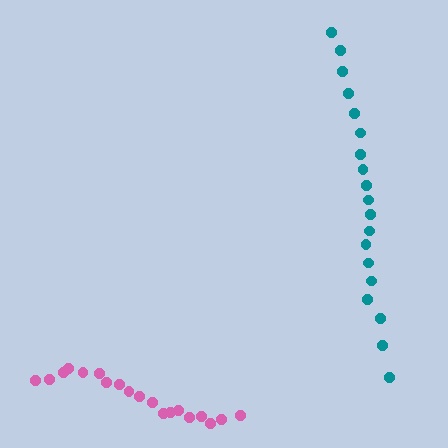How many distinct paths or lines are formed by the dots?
There are 2 distinct paths.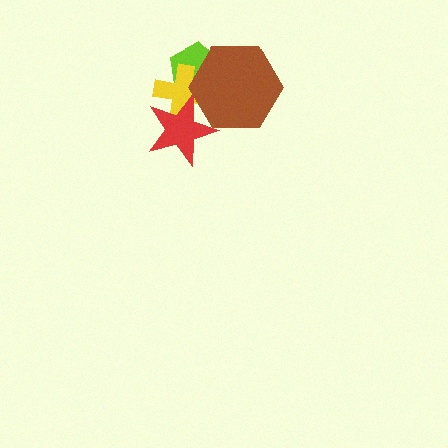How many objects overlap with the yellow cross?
3 objects overlap with the yellow cross.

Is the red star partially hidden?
Yes, it is partially covered by another shape.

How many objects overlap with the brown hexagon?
3 objects overlap with the brown hexagon.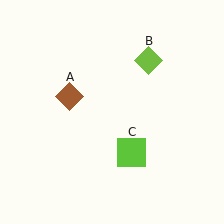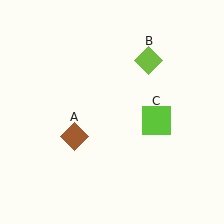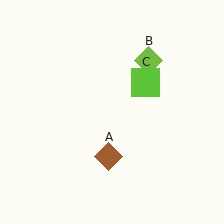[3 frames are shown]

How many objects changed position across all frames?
2 objects changed position: brown diamond (object A), lime square (object C).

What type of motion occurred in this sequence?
The brown diamond (object A), lime square (object C) rotated counterclockwise around the center of the scene.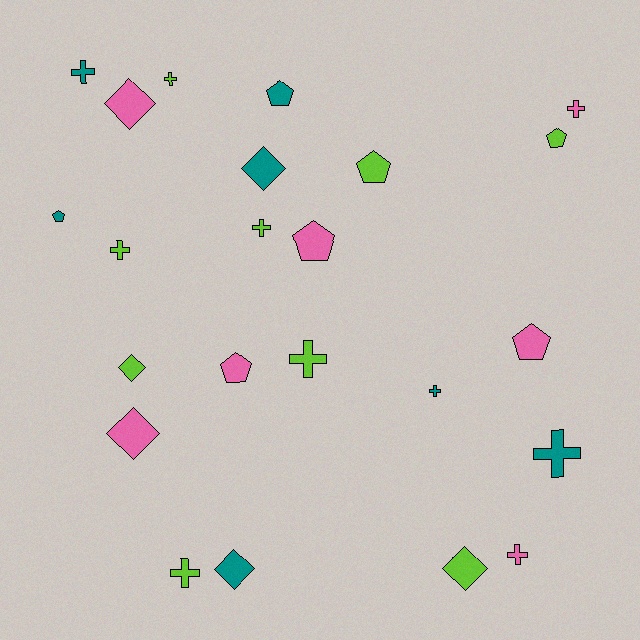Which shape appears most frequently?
Cross, with 10 objects.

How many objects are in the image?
There are 23 objects.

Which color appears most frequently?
Lime, with 9 objects.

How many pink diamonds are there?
There are 2 pink diamonds.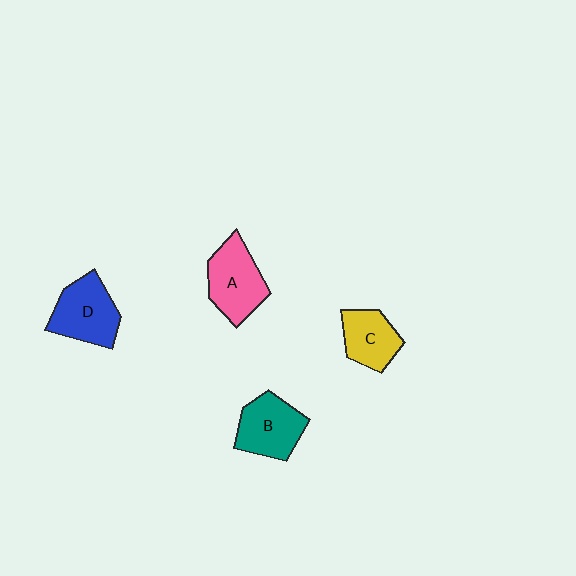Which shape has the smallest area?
Shape C (yellow).